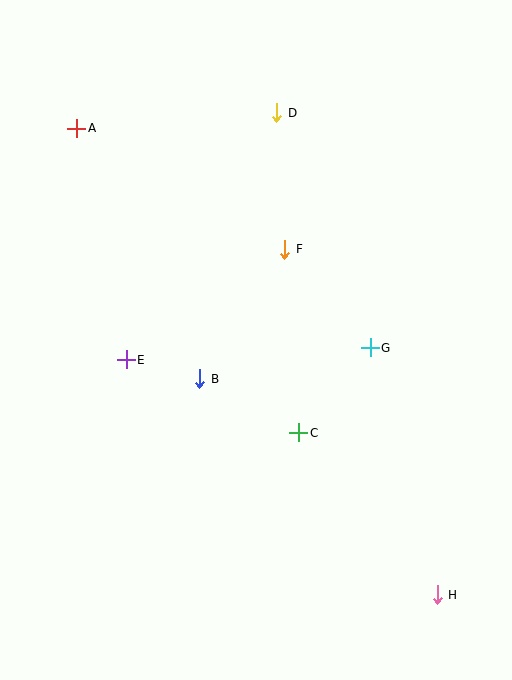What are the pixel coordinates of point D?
Point D is at (277, 113).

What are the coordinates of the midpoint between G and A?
The midpoint between G and A is at (223, 238).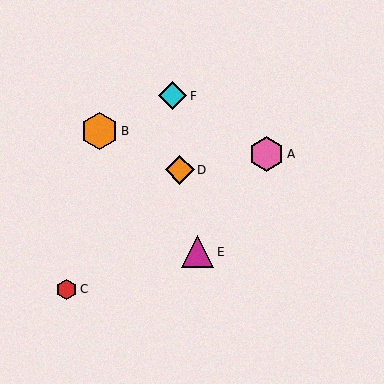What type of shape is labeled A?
Shape A is a pink hexagon.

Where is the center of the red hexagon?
The center of the red hexagon is at (67, 289).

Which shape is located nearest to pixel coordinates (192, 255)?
The magenta triangle (labeled E) at (197, 252) is nearest to that location.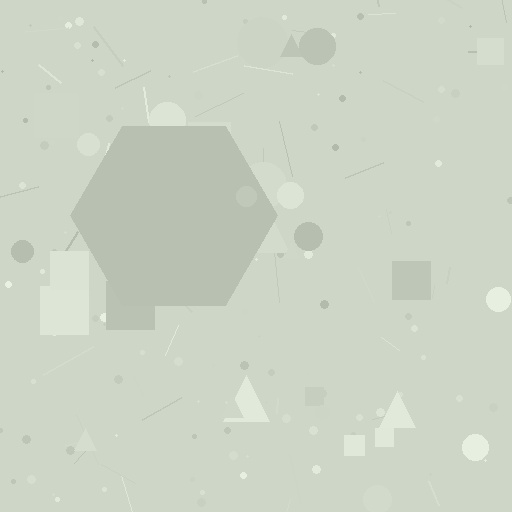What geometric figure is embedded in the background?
A hexagon is embedded in the background.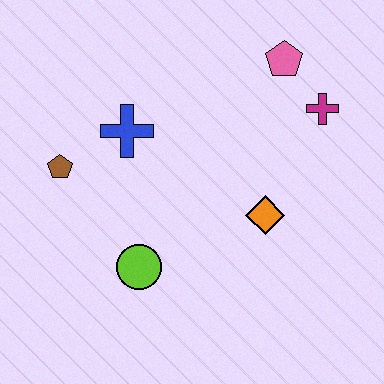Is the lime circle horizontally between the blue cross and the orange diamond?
Yes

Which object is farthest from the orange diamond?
The brown pentagon is farthest from the orange diamond.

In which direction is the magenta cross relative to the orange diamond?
The magenta cross is above the orange diamond.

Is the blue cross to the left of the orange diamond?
Yes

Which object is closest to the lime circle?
The brown pentagon is closest to the lime circle.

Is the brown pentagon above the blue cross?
No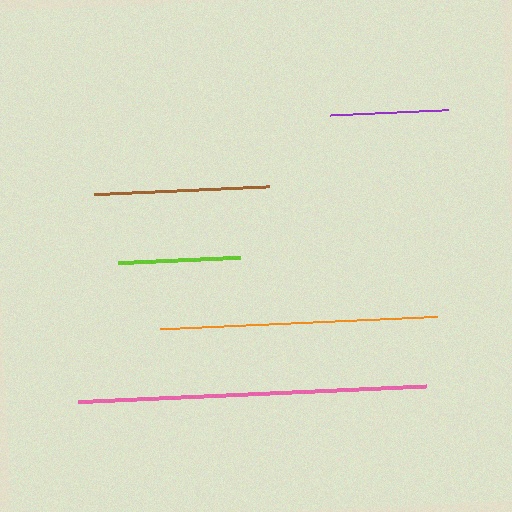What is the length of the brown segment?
The brown segment is approximately 175 pixels long.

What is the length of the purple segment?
The purple segment is approximately 118 pixels long.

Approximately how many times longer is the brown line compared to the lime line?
The brown line is approximately 1.4 times the length of the lime line.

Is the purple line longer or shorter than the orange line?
The orange line is longer than the purple line.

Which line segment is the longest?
The pink line is the longest at approximately 348 pixels.